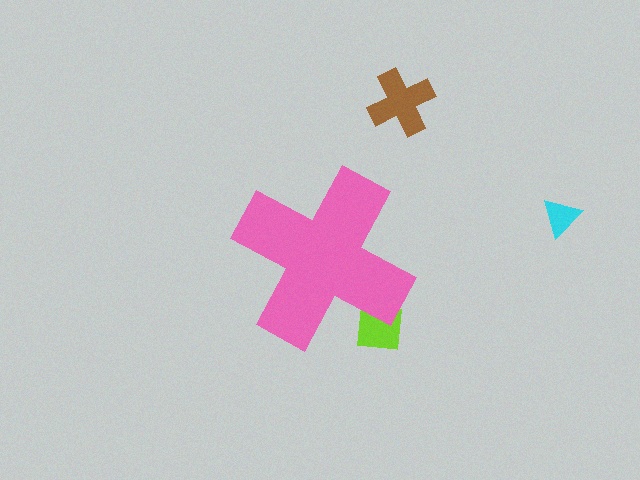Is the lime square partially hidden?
Yes, the lime square is partially hidden behind the pink cross.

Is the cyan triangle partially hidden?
No, the cyan triangle is fully visible.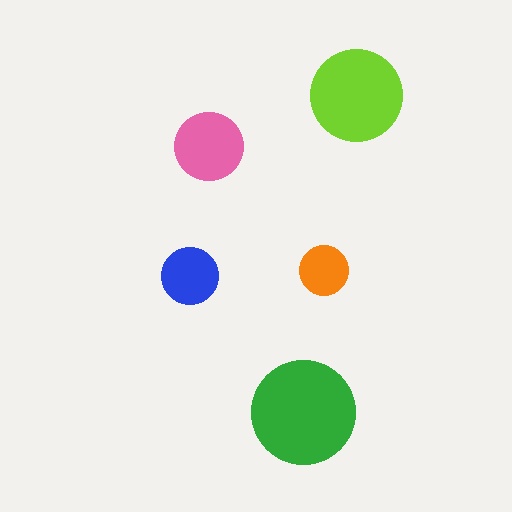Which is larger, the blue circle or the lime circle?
The lime one.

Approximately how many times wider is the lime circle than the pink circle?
About 1.5 times wider.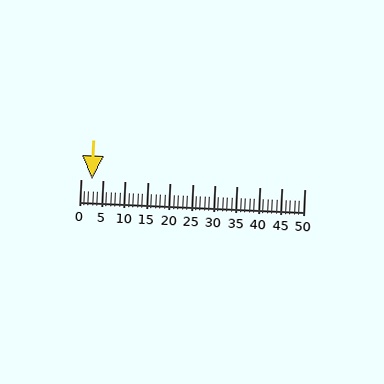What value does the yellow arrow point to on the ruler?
The yellow arrow points to approximately 2.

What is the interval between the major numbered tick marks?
The major tick marks are spaced 5 units apart.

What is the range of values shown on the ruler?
The ruler shows values from 0 to 50.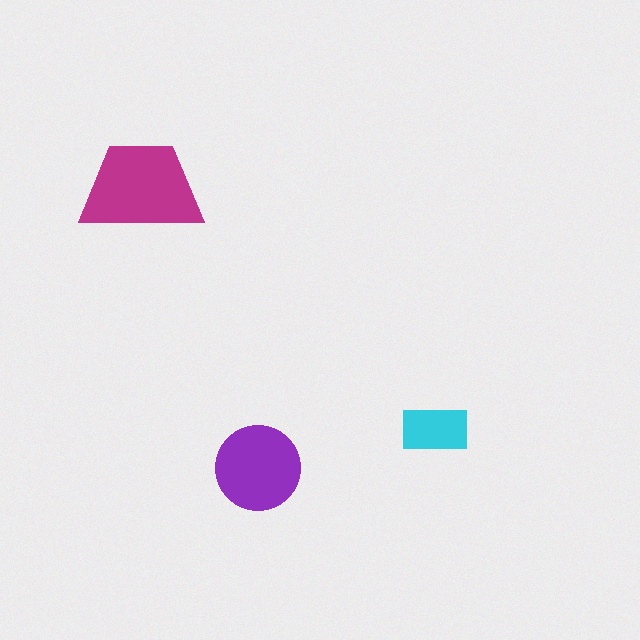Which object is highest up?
The magenta trapezoid is topmost.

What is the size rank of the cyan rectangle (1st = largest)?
3rd.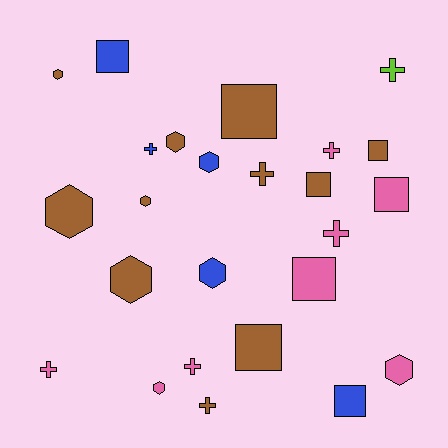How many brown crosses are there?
There are 2 brown crosses.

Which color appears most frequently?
Brown, with 11 objects.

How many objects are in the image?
There are 25 objects.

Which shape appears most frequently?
Hexagon, with 9 objects.